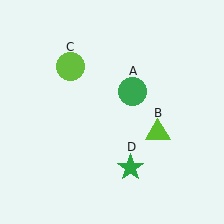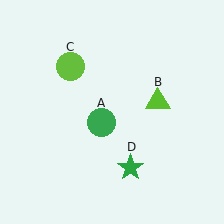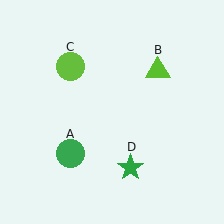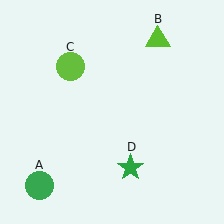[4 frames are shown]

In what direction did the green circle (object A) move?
The green circle (object A) moved down and to the left.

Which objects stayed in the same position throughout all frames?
Lime circle (object C) and green star (object D) remained stationary.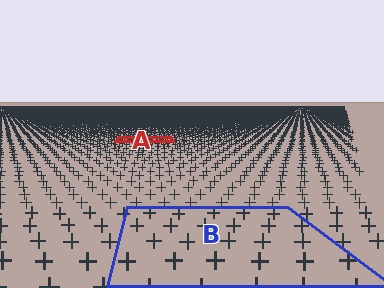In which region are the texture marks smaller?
The texture marks are smaller in region A, because it is farther away.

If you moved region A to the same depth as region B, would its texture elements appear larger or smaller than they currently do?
They would appear larger. At a closer depth, the same texture elements are projected at a bigger on-screen size.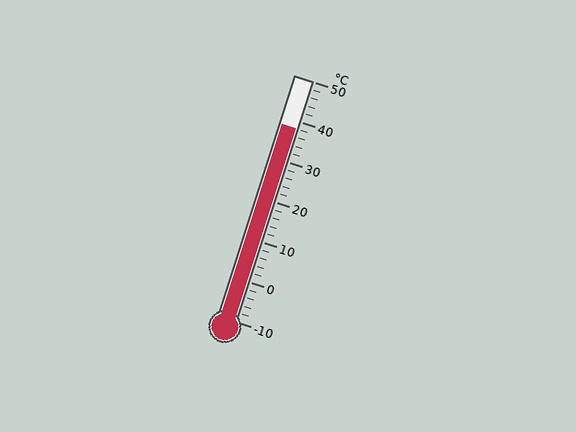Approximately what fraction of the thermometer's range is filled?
The thermometer is filled to approximately 80% of its range.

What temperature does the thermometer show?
The thermometer shows approximately 38°C.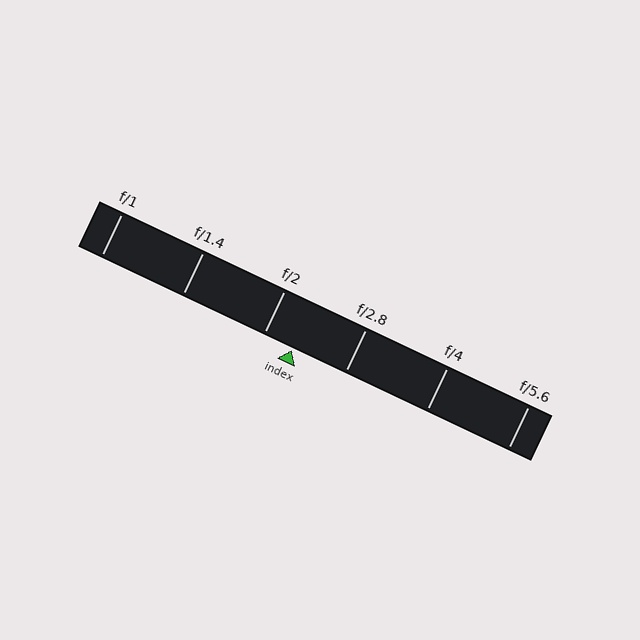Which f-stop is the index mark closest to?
The index mark is closest to f/2.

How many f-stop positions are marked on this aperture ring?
There are 6 f-stop positions marked.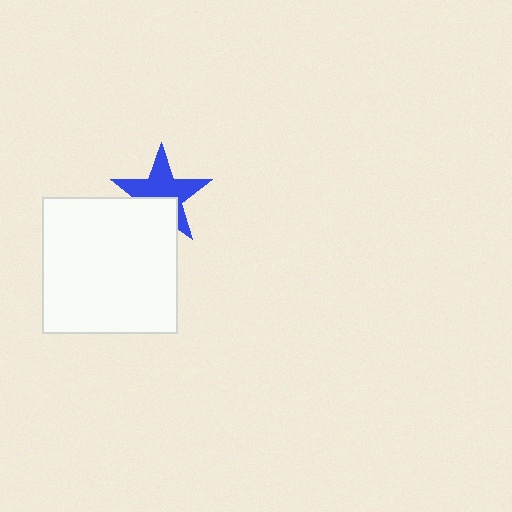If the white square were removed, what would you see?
You would see the complete blue star.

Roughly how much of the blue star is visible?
Most of it is visible (roughly 65%).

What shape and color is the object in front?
The object in front is a white square.